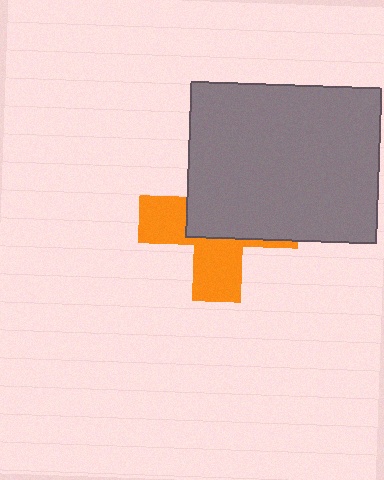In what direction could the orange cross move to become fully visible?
The orange cross could move down. That would shift it out from behind the gray rectangle entirely.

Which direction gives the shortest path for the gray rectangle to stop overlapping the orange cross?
Moving up gives the shortest separation.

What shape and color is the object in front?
The object in front is a gray rectangle.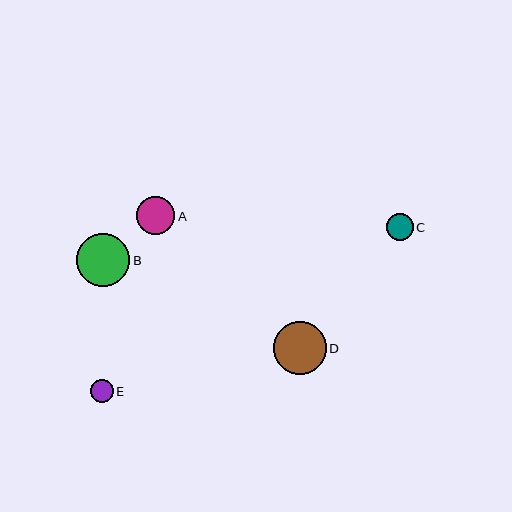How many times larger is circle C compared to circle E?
Circle C is approximately 1.2 times the size of circle E.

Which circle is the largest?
Circle B is the largest with a size of approximately 53 pixels.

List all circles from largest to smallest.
From largest to smallest: B, D, A, C, E.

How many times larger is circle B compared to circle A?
Circle B is approximately 1.4 times the size of circle A.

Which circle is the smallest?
Circle E is the smallest with a size of approximately 23 pixels.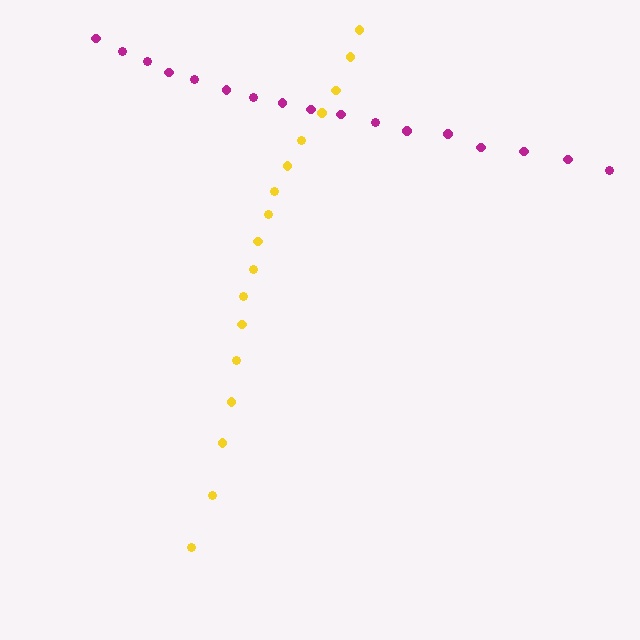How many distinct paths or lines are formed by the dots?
There are 2 distinct paths.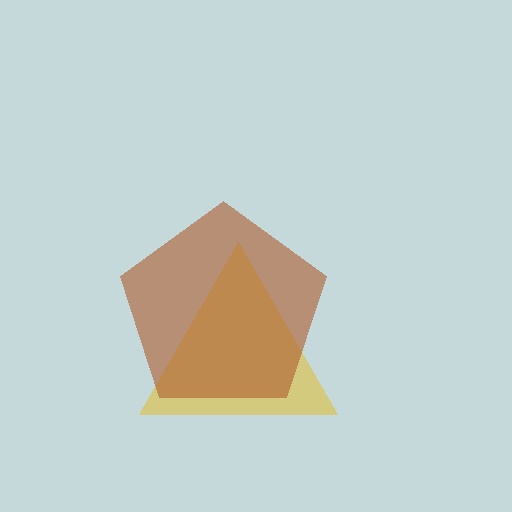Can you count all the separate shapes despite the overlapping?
Yes, there are 2 separate shapes.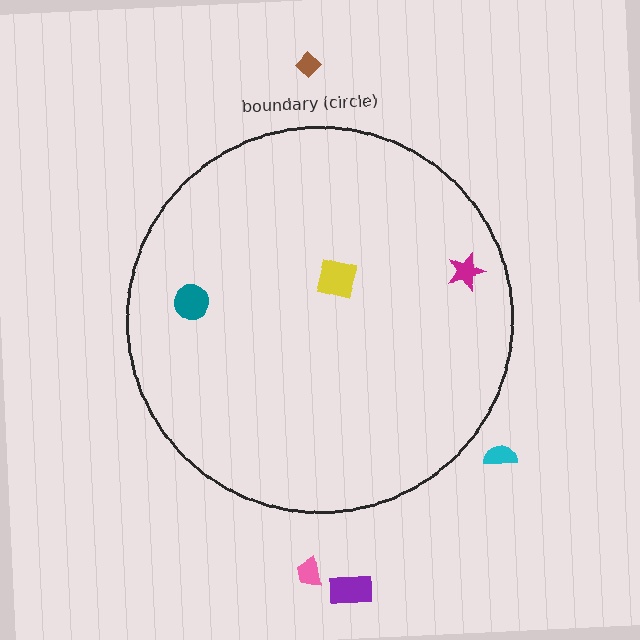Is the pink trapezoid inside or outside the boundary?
Outside.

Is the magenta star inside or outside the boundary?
Inside.